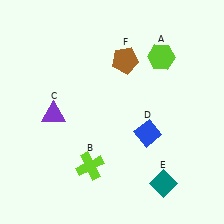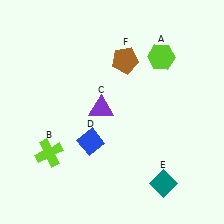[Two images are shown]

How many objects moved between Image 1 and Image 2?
3 objects moved between the two images.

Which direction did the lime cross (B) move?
The lime cross (B) moved left.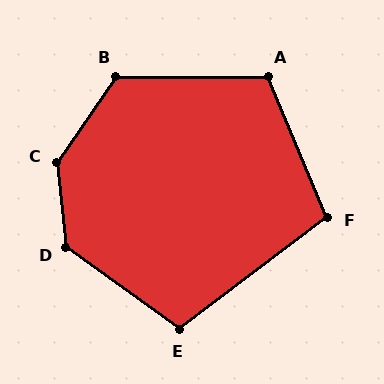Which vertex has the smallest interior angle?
F, at approximately 104 degrees.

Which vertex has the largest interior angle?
C, at approximately 140 degrees.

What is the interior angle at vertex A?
Approximately 113 degrees (obtuse).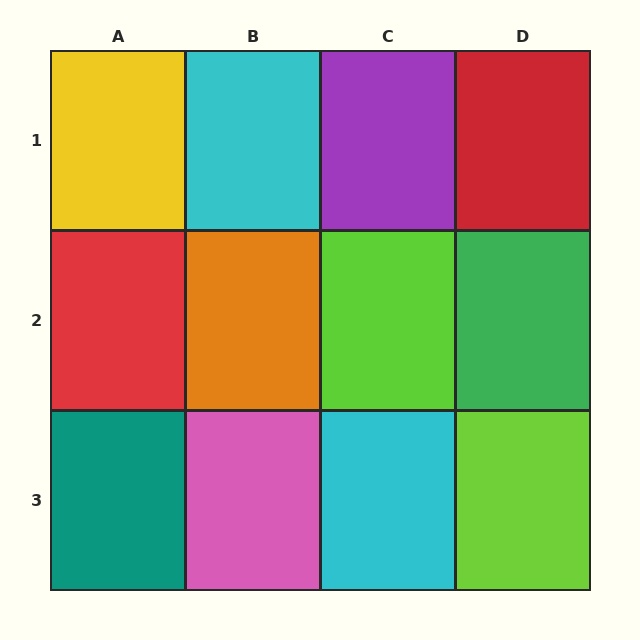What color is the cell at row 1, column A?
Yellow.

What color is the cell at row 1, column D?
Red.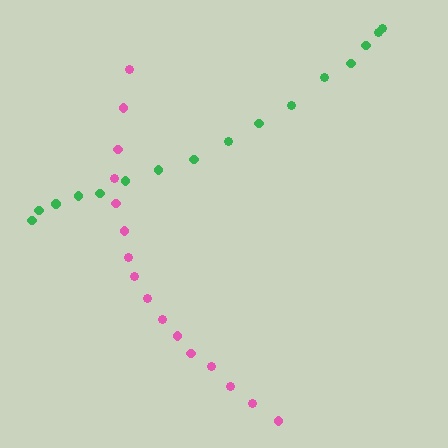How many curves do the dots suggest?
There are 2 distinct paths.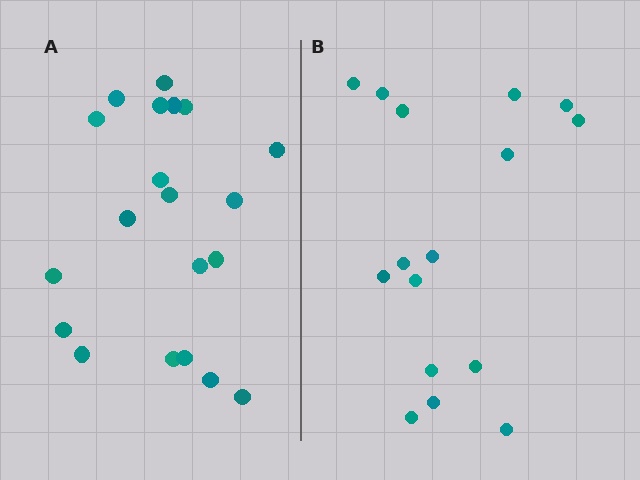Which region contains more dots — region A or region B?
Region A (the left region) has more dots.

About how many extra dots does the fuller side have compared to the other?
Region A has about 4 more dots than region B.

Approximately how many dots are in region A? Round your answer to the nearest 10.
About 20 dots.